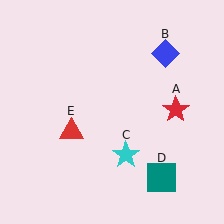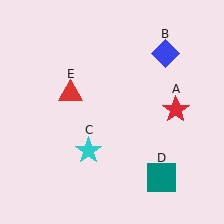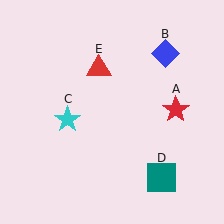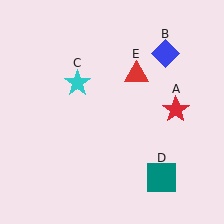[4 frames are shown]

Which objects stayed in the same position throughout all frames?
Red star (object A) and blue diamond (object B) and teal square (object D) remained stationary.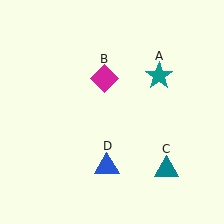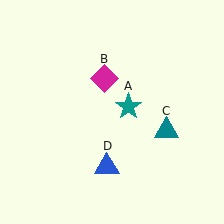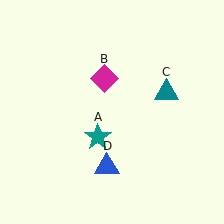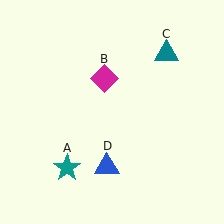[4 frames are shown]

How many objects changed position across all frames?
2 objects changed position: teal star (object A), teal triangle (object C).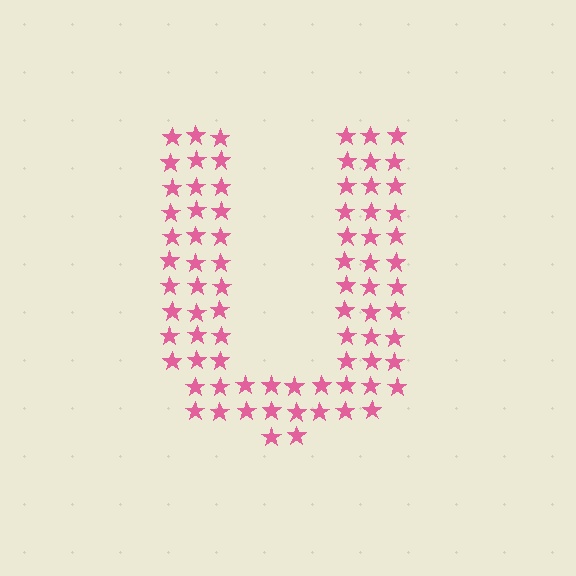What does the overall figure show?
The overall figure shows the letter U.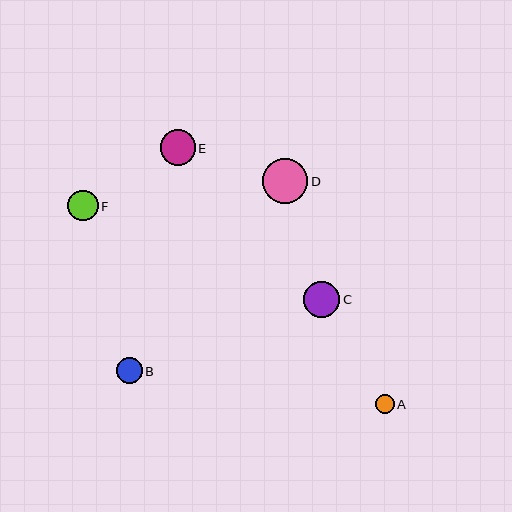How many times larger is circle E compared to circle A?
Circle E is approximately 1.9 times the size of circle A.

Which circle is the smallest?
Circle A is the smallest with a size of approximately 19 pixels.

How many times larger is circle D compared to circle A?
Circle D is approximately 2.4 times the size of circle A.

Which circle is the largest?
Circle D is the largest with a size of approximately 45 pixels.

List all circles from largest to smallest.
From largest to smallest: D, C, E, F, B, A.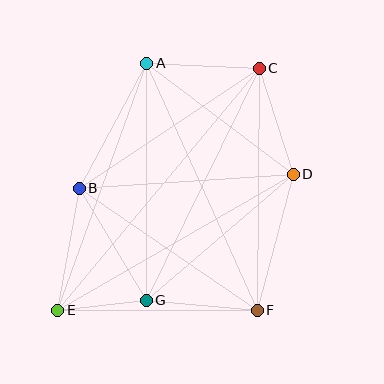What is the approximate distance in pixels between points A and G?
The distance between A and G is approximately 237 pixels.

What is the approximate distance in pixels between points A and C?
The distance between A and C is approximately 113 pixels.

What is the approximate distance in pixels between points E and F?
The distance between E and F is approximately 200 pixels.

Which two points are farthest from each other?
Points C and E are farthest from each other.